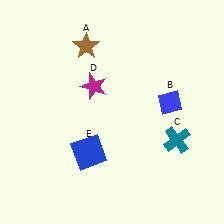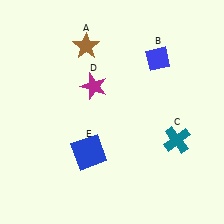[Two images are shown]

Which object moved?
The blue diamond (B) moved up.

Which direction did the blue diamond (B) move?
The blue diamond (B) moved up.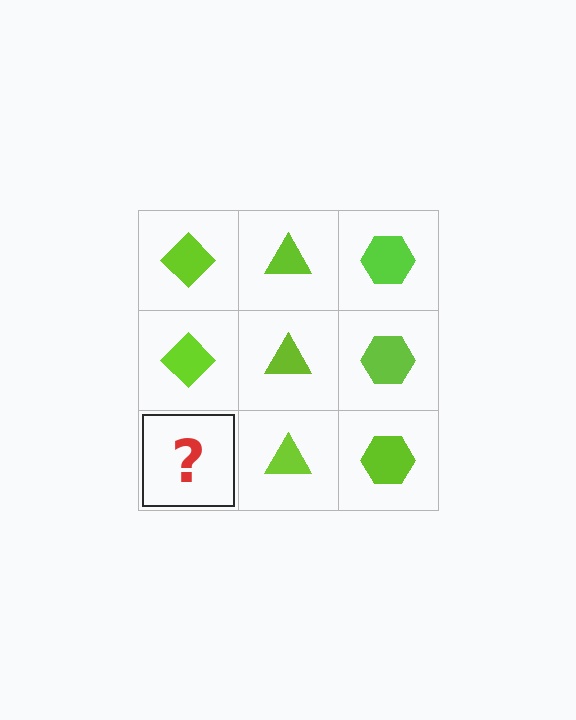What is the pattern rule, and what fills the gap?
The rule is that each column has a consistent shape. The gap should be filled with a lime diamond.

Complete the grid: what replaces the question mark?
The question mark should be replaced with a lime diamond.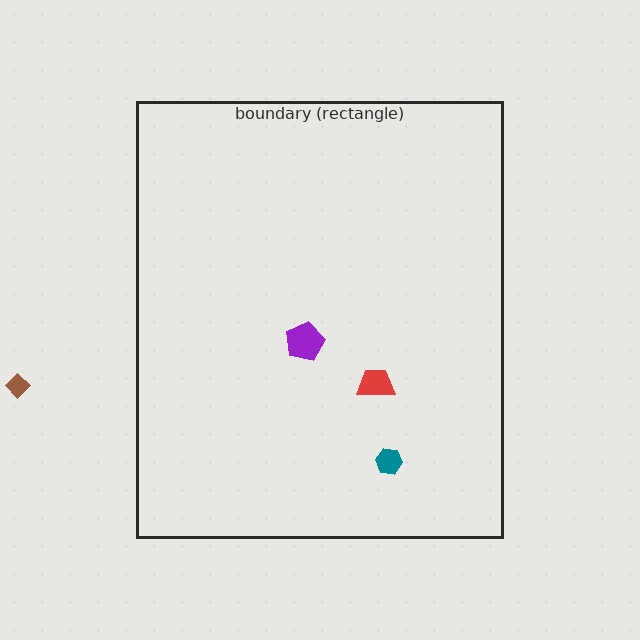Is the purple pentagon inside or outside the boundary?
Inside.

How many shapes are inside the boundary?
3 inside, 1 outside.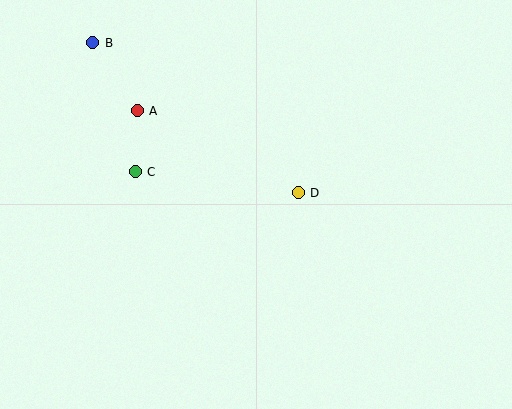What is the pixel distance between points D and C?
The distance between D and C is 164 pixels.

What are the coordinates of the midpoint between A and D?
The midpoint between A and D is at (218, 152).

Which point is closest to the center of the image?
Point D at (298, 193) is closest to the center.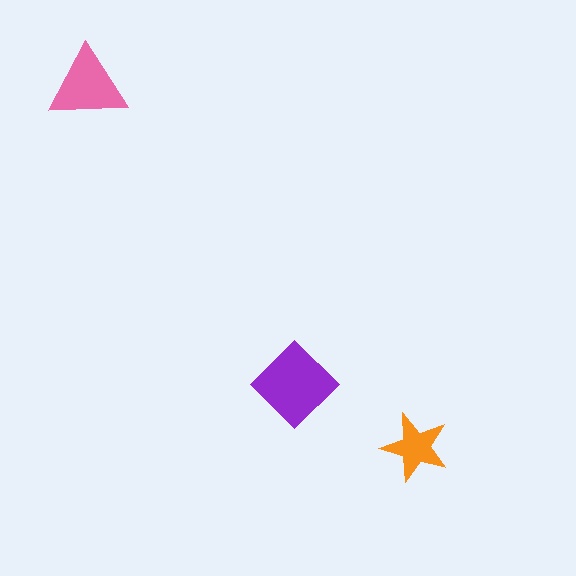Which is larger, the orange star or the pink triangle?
The pink triangle.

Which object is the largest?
The purple diamond.